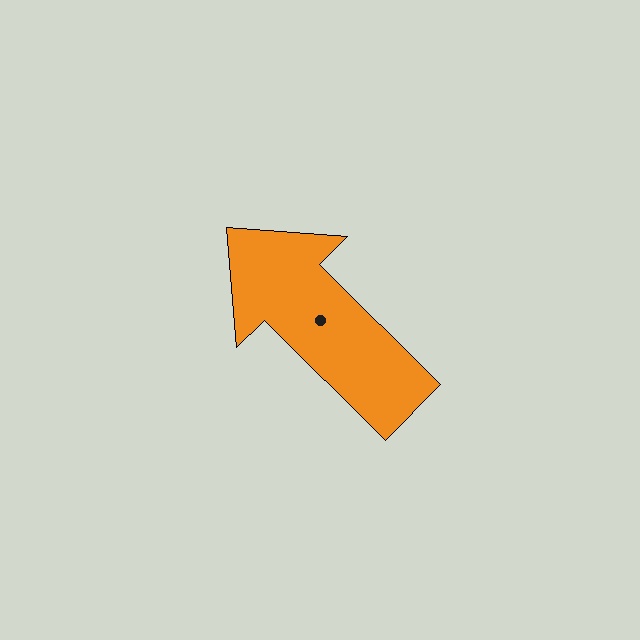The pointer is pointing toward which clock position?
Roughly 10 o'clock.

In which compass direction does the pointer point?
Northwest.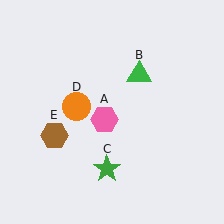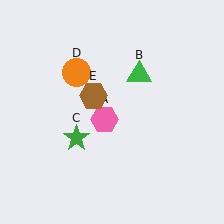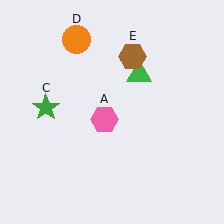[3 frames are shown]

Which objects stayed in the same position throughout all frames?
Pink hexagon (object A) and green triangle (object B) remained stationary.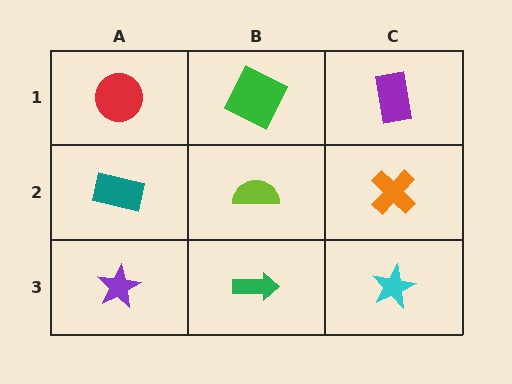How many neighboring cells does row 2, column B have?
4.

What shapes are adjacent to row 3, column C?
An orange cross (row 2, column C), a green arrow (row 3, column B).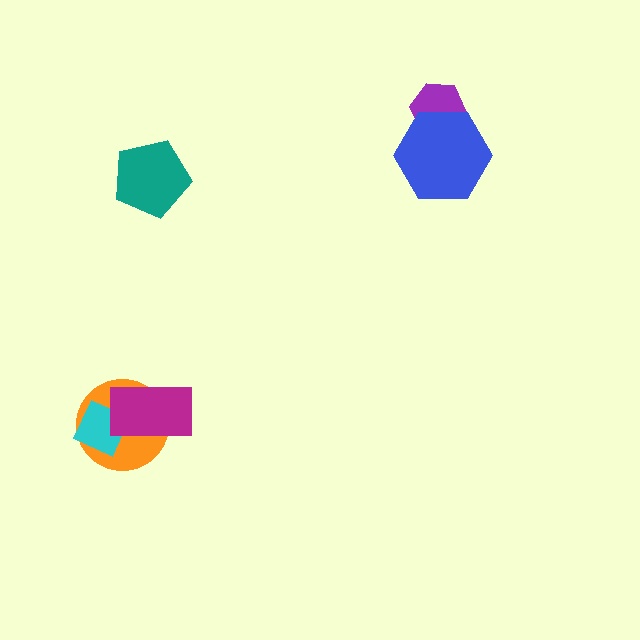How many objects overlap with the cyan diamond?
2 objects overlap with the cyan diamond.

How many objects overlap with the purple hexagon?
1 object overlaps with the purple hexagon.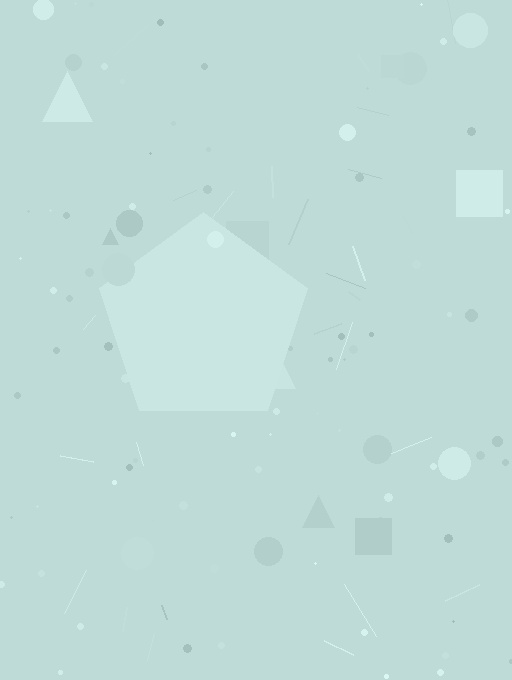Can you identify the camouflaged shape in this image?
The camouflaged shape is a pentagon.